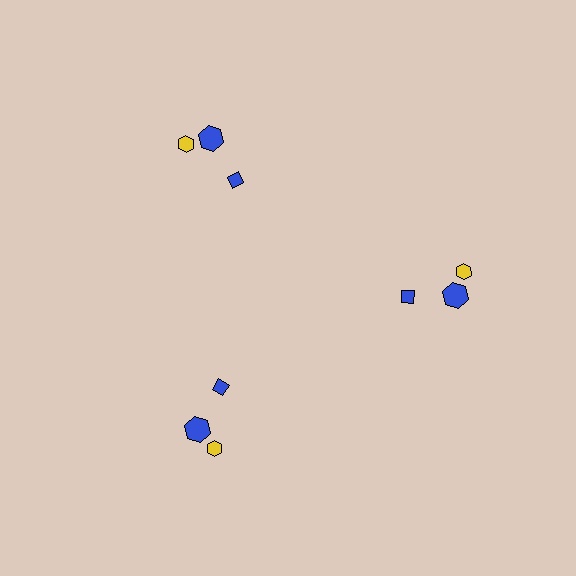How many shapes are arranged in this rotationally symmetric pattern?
There are 9 shapes, arranged in 3 groups of 3.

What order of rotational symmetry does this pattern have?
This pattern has 3-fold rotational symmetry.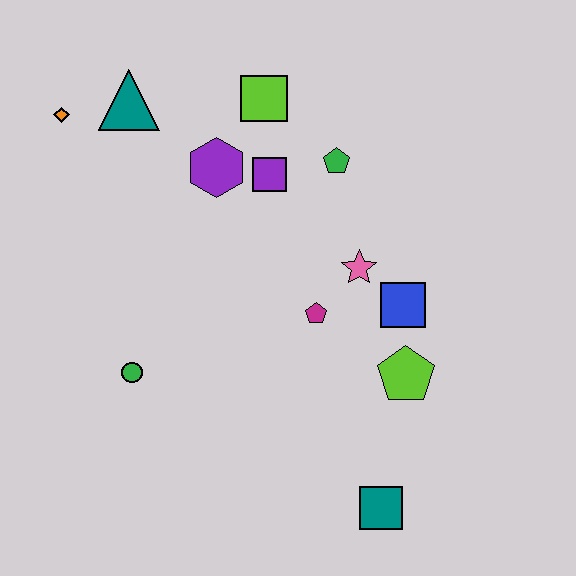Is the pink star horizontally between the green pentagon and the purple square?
No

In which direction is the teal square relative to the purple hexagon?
The teal square is below the purple hexagon.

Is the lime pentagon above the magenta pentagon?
No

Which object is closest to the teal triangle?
The orange diamond is closest to the teal triangle.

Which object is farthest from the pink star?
The orange diamond is farthest from the pink star.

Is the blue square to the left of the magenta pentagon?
No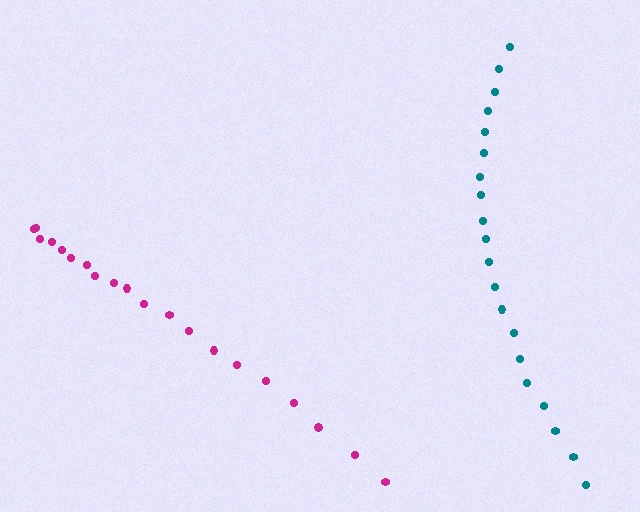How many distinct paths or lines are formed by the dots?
There are 2 distinct paths.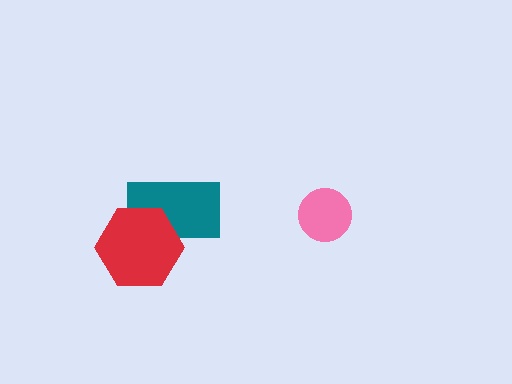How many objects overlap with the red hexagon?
1 object overlaps with the red hexagon.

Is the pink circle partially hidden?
No, no other shape covers it.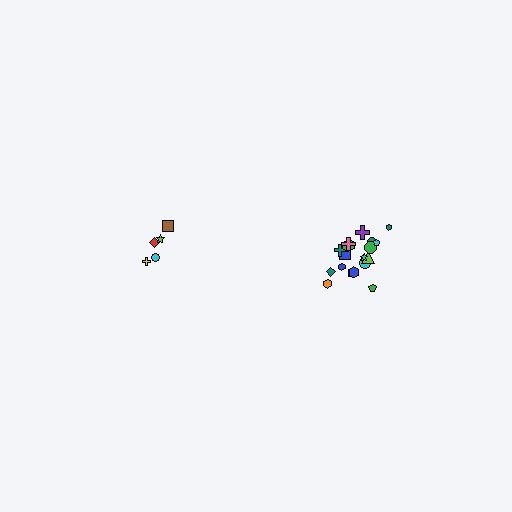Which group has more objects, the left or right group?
The right group.